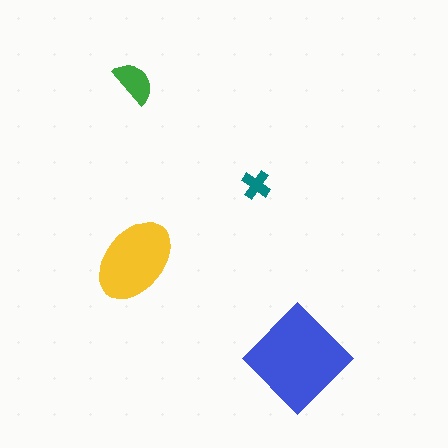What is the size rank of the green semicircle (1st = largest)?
3rd.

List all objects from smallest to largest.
The teal cross, the green semicircle, the yellow ellipse, the blue diamond.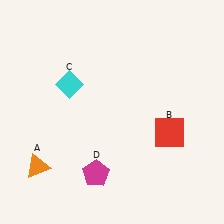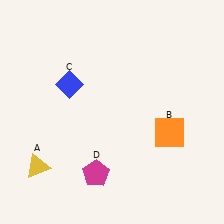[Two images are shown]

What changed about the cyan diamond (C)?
In Image 1, C is cyan. In Image 2, it changed to blue.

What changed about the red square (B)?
In Image 1, B is red. In Image 2, it changed to orange.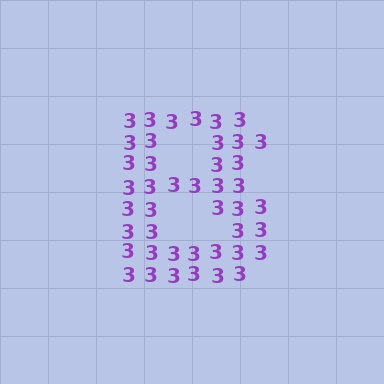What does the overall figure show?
The overall figure shows the letter B.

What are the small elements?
The small elements are digit 3's.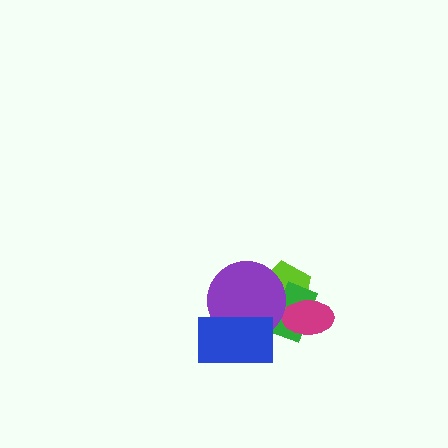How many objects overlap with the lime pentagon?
3 objects overlap with the lime pentagon.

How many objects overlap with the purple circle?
3 objects overlap with the purple circle.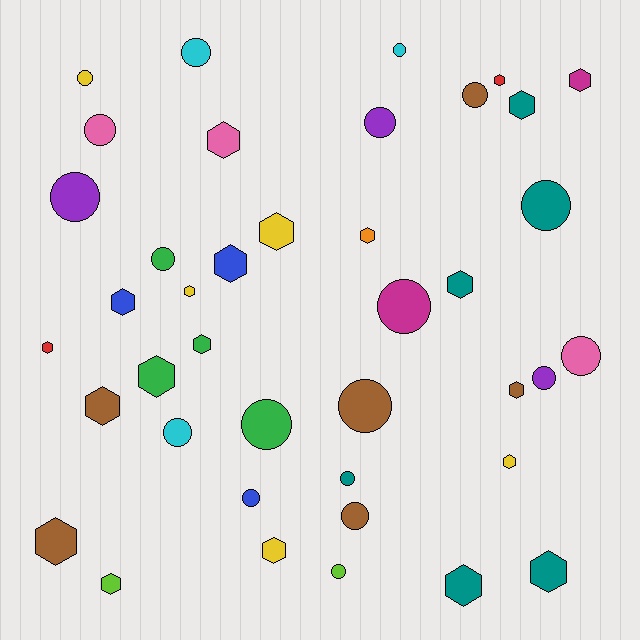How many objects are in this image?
There are 40 objects.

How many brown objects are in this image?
There are 6 brown objects.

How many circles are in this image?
There are 19 circles.